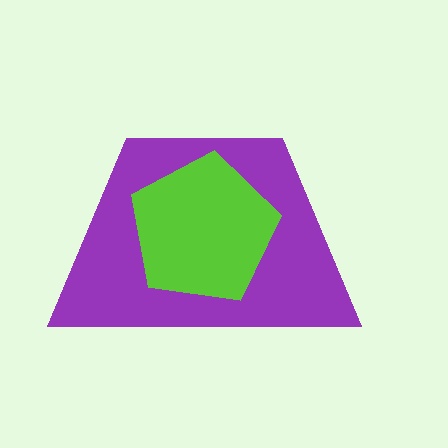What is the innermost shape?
The lime pentagon.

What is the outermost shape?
The purple trapezoid.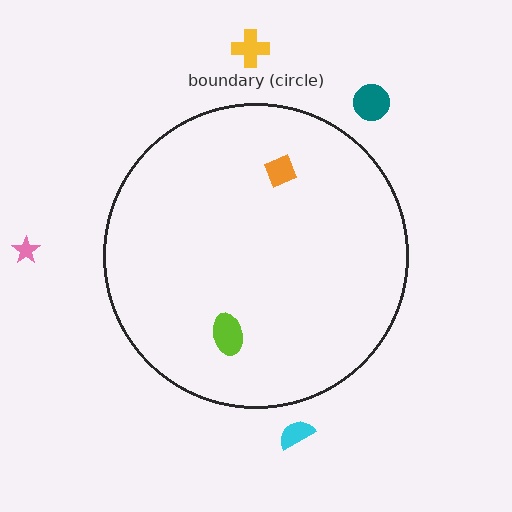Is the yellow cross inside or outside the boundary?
Outside.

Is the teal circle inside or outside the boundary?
Outside.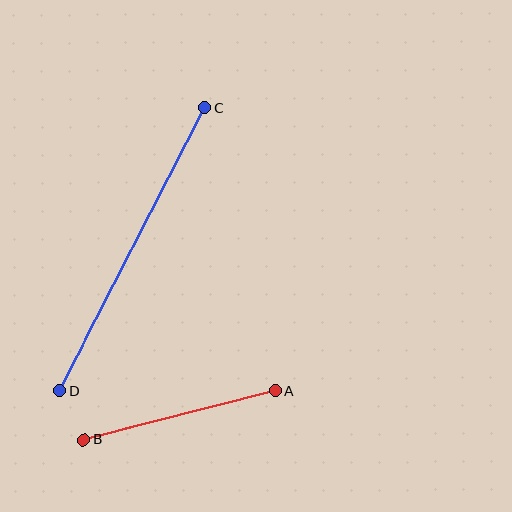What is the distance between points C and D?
The distance is approximately 317 pixels.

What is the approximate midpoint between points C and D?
The midpoint is at approximately (132, 249) pixels.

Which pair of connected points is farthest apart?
Points C and D are farthest apart.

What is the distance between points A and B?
The distance is approximately 199 pixels.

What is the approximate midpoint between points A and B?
The midpoint is at approximately (180, 415) pixels.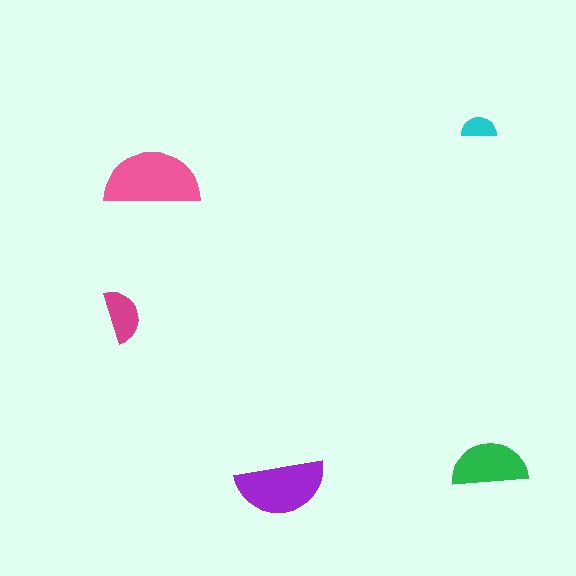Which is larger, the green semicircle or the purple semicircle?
The purple one.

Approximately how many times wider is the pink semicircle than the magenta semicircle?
About 2 times wider.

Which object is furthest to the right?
The green semicircle is rightmost.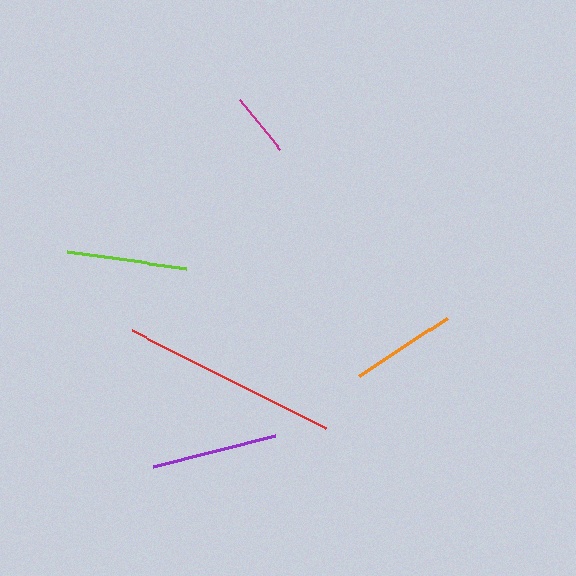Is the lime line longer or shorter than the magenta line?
The lime line is longer than the magenta line.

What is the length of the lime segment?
The lime segment is approximately 120 pixels long.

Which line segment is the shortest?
The magenta line is the shortest at approximately 65 pixels.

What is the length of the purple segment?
The purple segment is approximately 126 pixels long.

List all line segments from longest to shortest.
From longest to shortest: red, purple, lime, orange, magenta.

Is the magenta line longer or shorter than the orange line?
The orange line is longer than the magenta line.